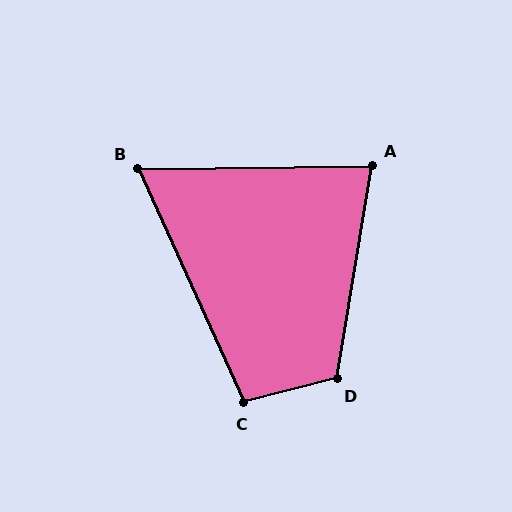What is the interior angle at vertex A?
Approximately 80 degrees (acute).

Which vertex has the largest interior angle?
D, at approximately 114 degrees.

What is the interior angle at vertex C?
Approximately 100 degrees (obtuse).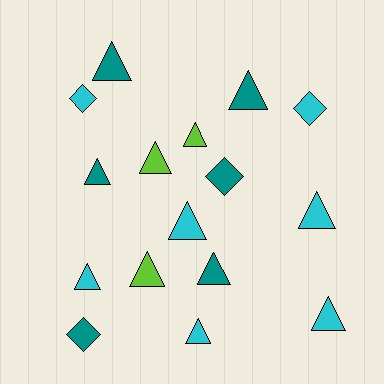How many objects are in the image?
There are 16 objects.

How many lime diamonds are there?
There are no lime diamonds.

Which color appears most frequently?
Cyan, with 7 objects.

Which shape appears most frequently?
Triangle, with 12 objects.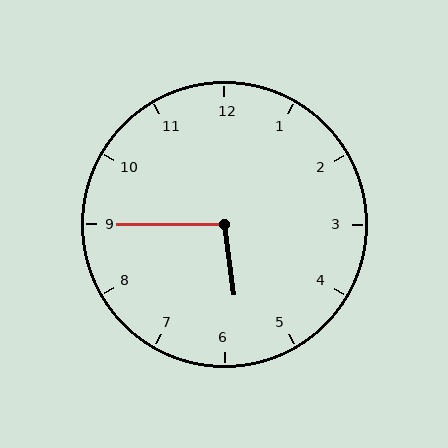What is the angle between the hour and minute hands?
Approximately 98 degrees.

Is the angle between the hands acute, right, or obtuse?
It is obtuse.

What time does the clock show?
5:45.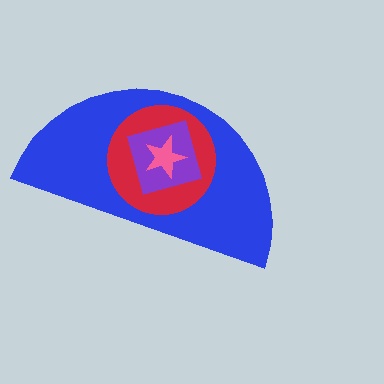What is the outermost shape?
The blue semicircle.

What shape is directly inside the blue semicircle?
The red circle.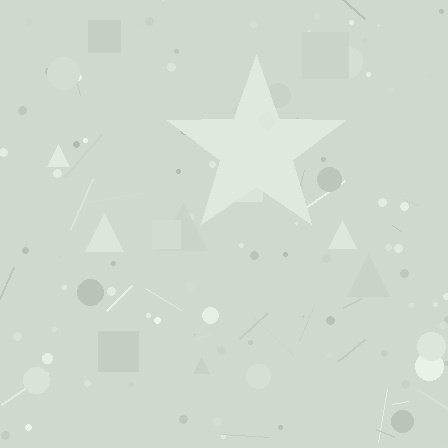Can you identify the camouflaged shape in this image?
The camouflaged shape is a star.